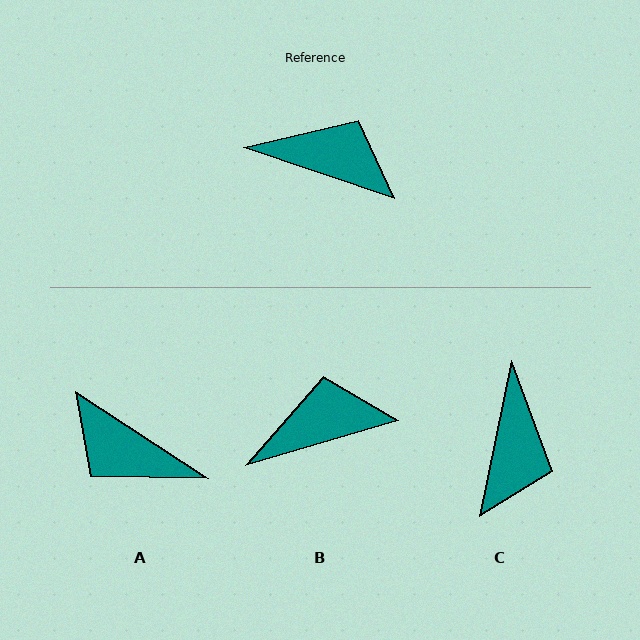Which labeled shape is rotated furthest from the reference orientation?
A, about 165 degrees away.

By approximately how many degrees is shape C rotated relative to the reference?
Approximately 83 degrees clockwise.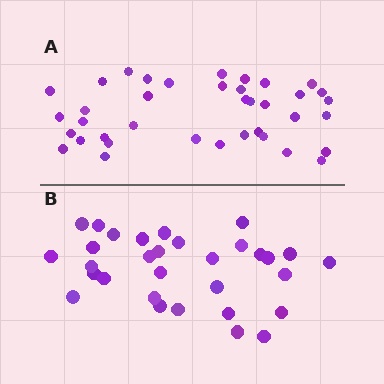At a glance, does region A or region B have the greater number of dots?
Region A (the top region) has more dots.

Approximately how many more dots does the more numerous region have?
Region A has roughly 8 or so more dots than region B.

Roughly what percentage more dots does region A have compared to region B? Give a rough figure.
About 25% more.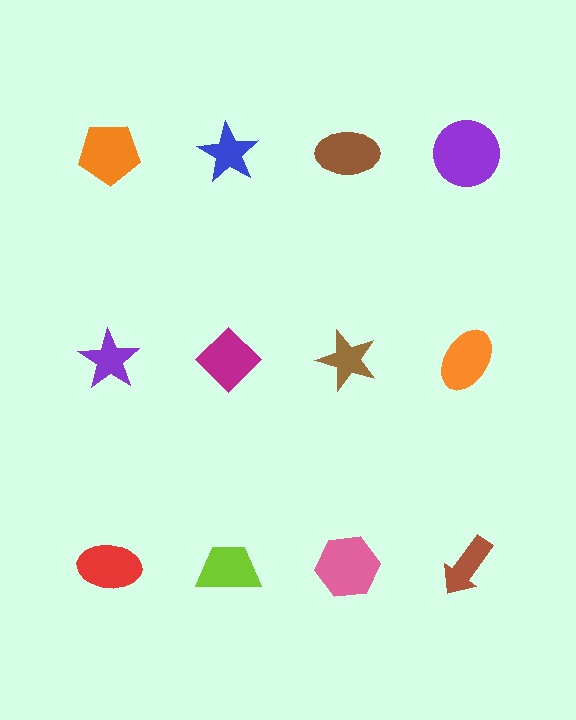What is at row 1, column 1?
An orange pentagon.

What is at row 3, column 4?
A brown arrow.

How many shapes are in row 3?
4 shapes.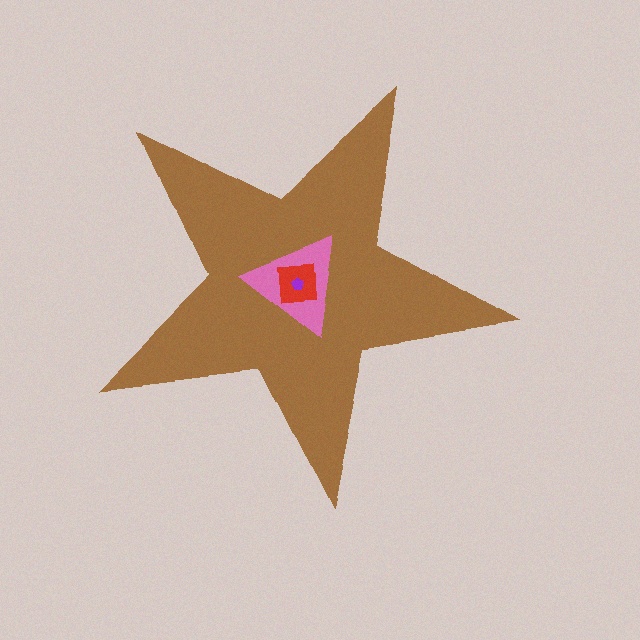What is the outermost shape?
The brown star.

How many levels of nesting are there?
4.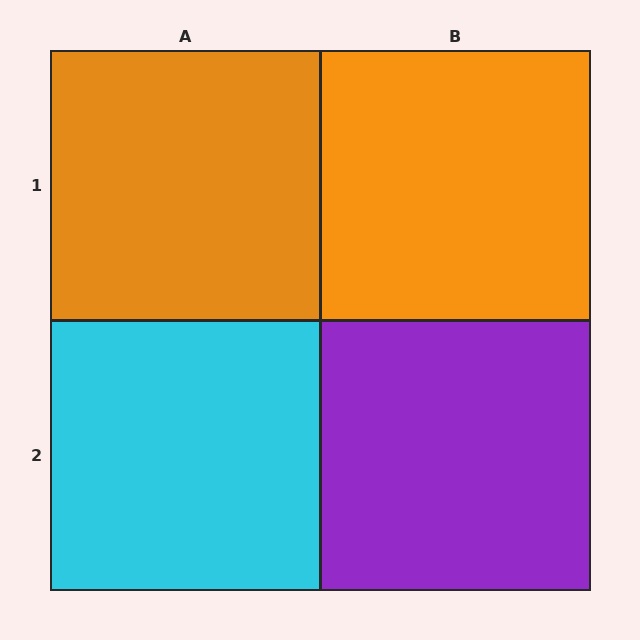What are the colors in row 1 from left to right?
Orange, orange.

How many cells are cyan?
1 cell is cyan.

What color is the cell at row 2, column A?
Cyan.